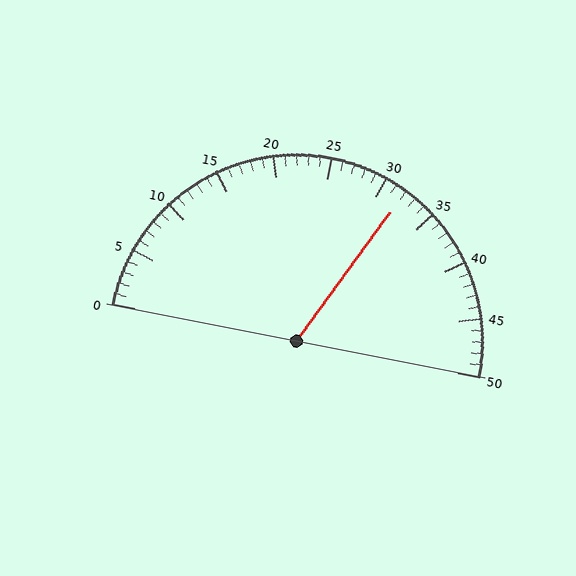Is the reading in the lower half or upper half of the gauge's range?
The reading is in the upper half of the range (0 to 50).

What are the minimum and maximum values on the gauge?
The gauge ranges from 0 to 50.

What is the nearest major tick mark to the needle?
The nearest major tick mark is 30.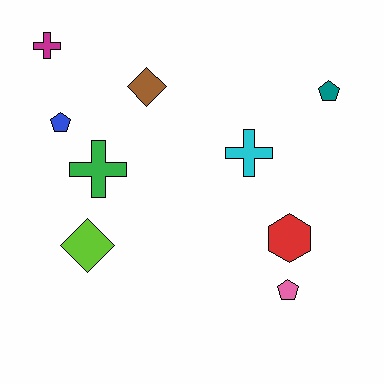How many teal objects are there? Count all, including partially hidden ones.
There is 1 teal object.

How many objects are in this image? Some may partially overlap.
There are 9 objects.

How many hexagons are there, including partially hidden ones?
There is 1 hexagon.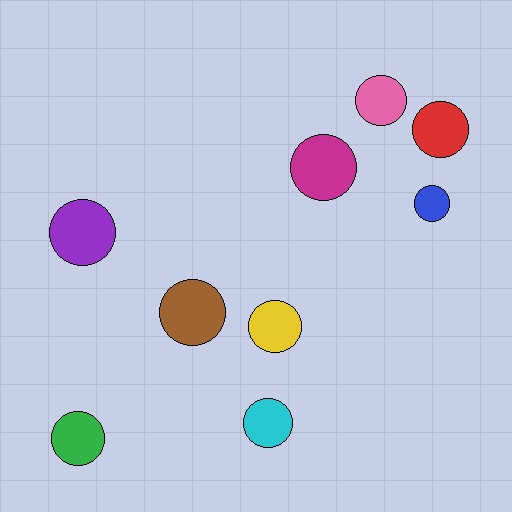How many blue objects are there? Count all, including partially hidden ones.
There is 1 blue object.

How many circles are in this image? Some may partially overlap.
There are 9 circles.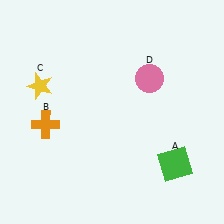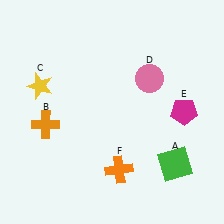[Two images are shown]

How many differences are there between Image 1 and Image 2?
There are 2 differences between the two images.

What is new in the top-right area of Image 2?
A magenta pentagon (E) was added in the top-right area of Image 2.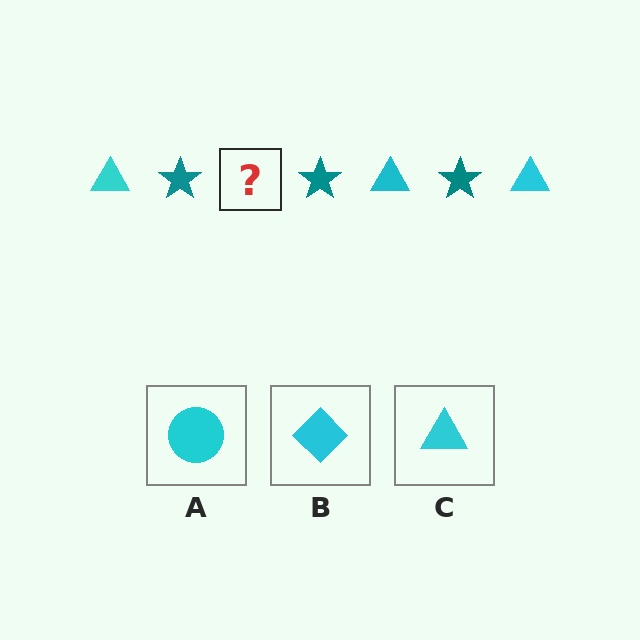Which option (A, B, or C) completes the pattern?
C.